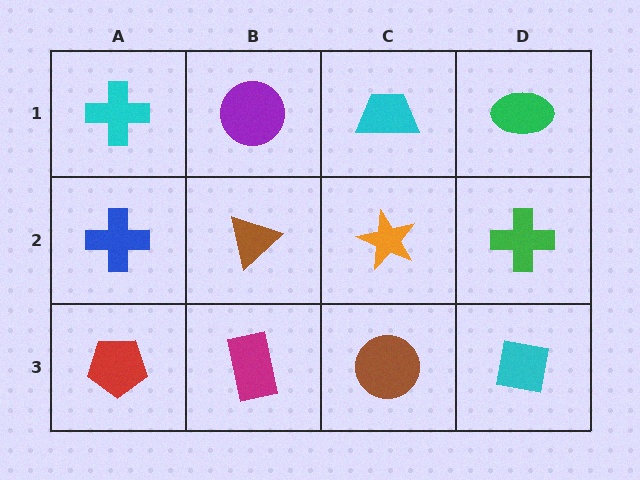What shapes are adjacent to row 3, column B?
A brown triangle (row 2, column B), a red pentagon (row 3, column A), a brown circle (row 3, column C).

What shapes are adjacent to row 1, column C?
An orange star (row 2, column C), a purple circle (row 1, column B), a green ellipse (row 1, column D).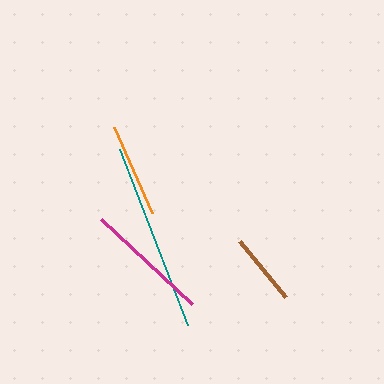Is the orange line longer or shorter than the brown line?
The orange line is longer than the brown line.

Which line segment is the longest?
The teal line is the longest at approximately 189 pixels.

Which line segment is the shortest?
The brown line is the shortest at approximately 73 pixels.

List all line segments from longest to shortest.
From longest to shortest: teal, magenta, orange, brown.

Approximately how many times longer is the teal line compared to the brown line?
The teal line is approximately 2.6 times the length of the brown line.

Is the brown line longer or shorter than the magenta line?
The magenta line is longer than the brown line.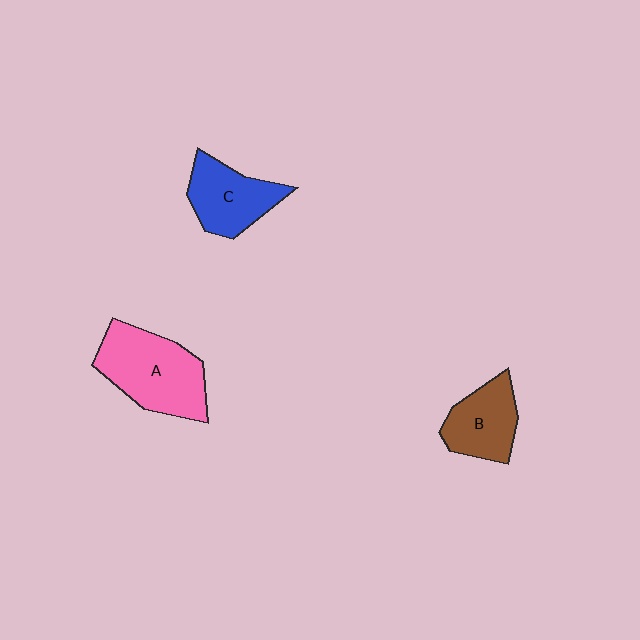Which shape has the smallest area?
Shape B (brown).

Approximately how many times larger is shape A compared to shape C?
Approximately 1.5 times.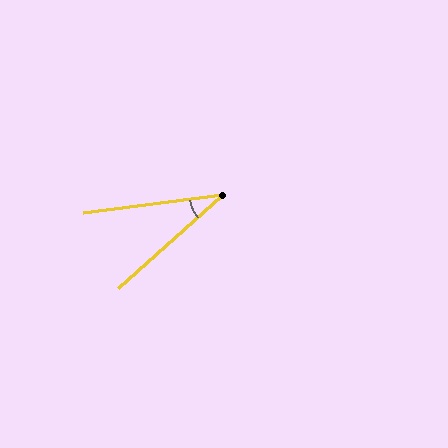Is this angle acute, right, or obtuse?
It is acute.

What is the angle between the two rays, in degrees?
Approximately 34 degrees.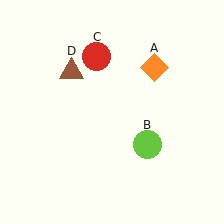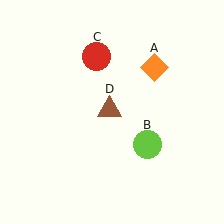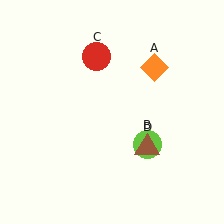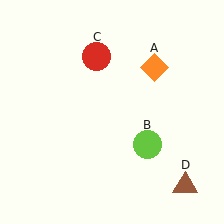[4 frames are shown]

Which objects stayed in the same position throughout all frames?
Orange diamond (object A) and lime circle (object B) and red circle (object C) remained stationary.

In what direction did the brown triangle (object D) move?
The brown triangle (object D) moved down and to the right.